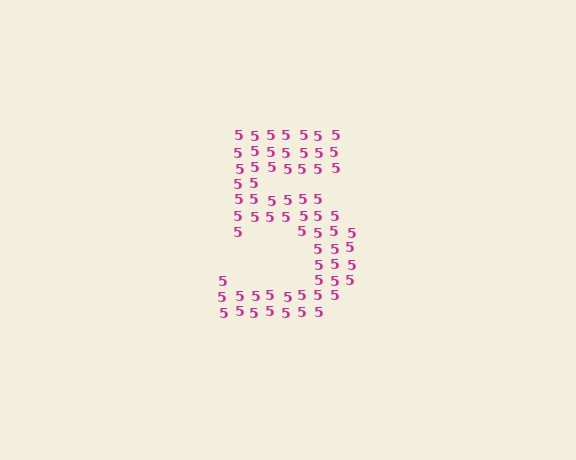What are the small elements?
The small elements are digit 5's.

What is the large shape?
The large shape is the digit 5.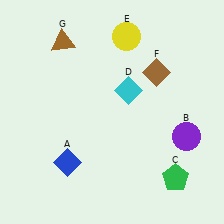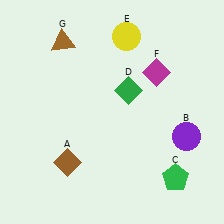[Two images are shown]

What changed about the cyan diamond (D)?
In Image 1, D is cyan. In Image 2, it changed to green.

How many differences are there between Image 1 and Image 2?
There are 3 differences between the two images.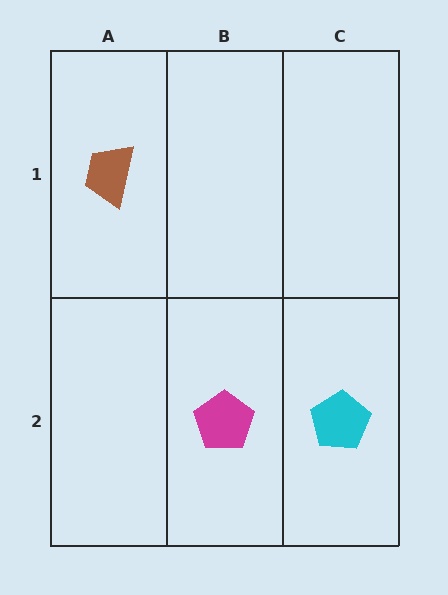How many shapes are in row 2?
2 shapes.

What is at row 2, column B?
A magenta pentagon.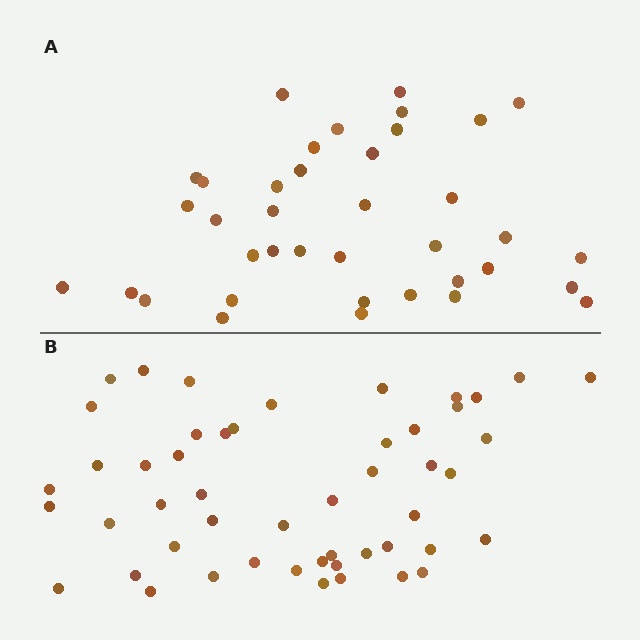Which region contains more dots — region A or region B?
Region B (the bottom region) has more dots.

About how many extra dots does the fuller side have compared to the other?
Region B has roughly 12 or so more dots than region A.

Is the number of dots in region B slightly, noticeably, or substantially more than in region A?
Region B has noticeably more, but not dramatically so. The ratio is roughly 1.3 to 1.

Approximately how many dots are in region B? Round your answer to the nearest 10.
About 50 dots.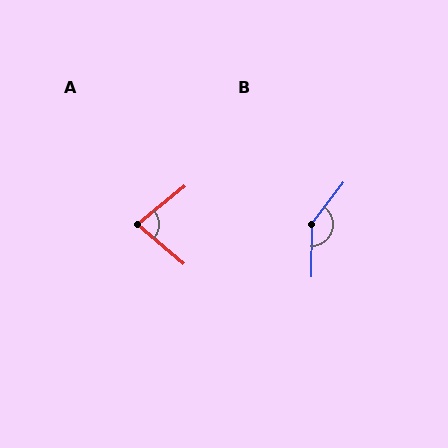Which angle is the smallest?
A, at approximately 79 degrees.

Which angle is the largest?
B, at approximately 144 degrees.